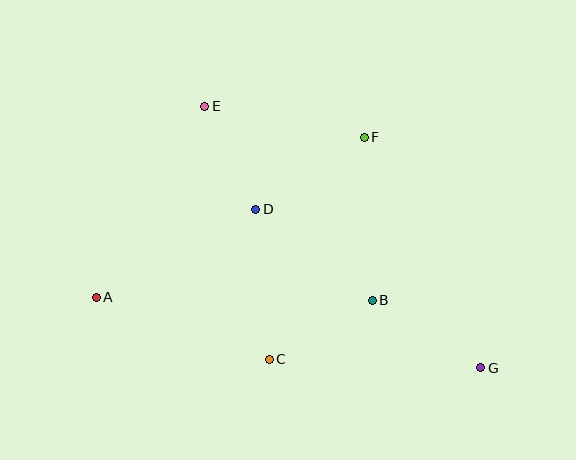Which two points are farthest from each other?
Points A and G are farthest from each other.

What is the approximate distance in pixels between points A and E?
The distance between A and E is approximately 220 pixels.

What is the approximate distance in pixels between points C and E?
The distance between C and E is approximately 261 pixels.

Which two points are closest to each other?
Points D and E are closest to each other.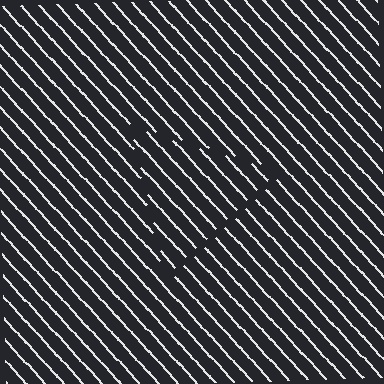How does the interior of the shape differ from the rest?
The interior of the shape contains the same grating, shifted by half a period — the contour is defined by the phase discontinuity where line-ends from the inner and outer gratings abut.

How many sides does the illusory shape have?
3 sides — the line-ends trace a triangle.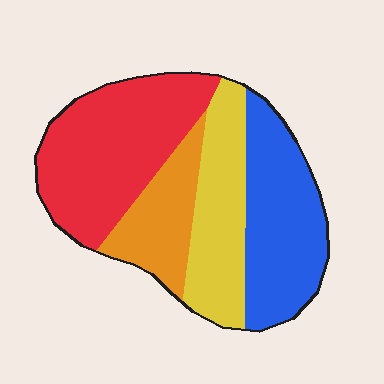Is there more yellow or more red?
Red.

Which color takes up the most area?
Red, at roughly 35%.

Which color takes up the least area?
Orange, at roughly 15%.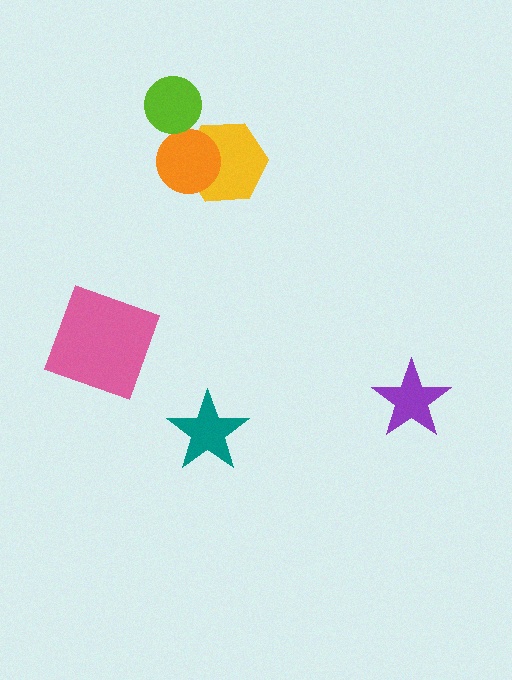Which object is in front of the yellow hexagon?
The orange circle is in front of the yellow hexagon.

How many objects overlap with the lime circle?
0 objects overlap with the lime circle.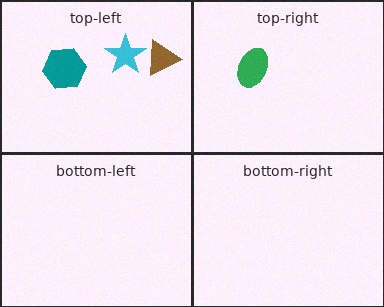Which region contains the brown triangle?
The top-left region.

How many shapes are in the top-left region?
3.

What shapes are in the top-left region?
The cyan star, the brown triangle, the teal hexagon.